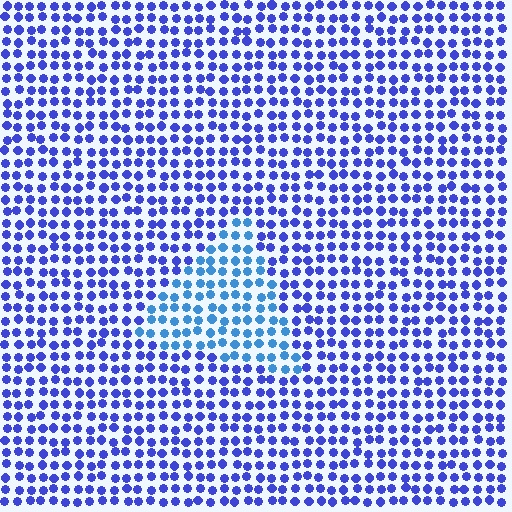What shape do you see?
I see a triangle.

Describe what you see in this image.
The image is filled with small blue elements in a uniform arrangement. A triangle-shaped region is visible where the elements are tinted to a slightly different hue, forming a subtle color boundary.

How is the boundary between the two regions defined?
The boundary is defined purely by a slight shift in hue (about 30 degrees). Spacing, size, and orientation are identical on both sides.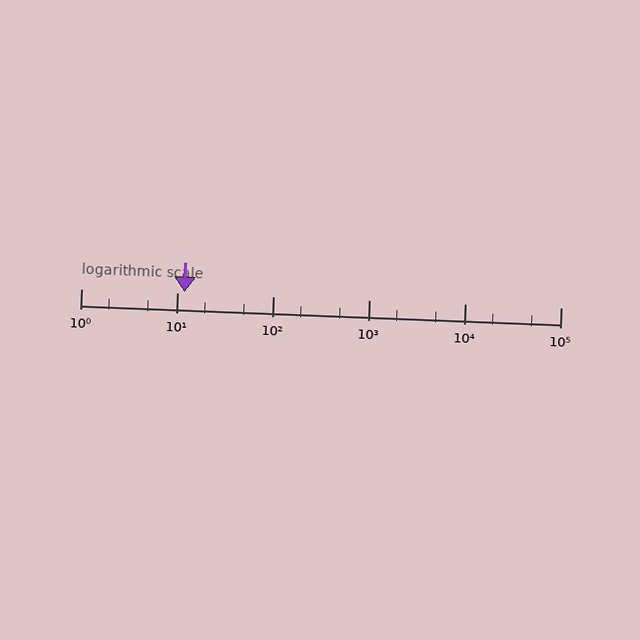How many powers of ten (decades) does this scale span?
The scale spans 5 decades, from 1 to 100000.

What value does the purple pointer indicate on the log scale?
The pointer indicates approximately 12.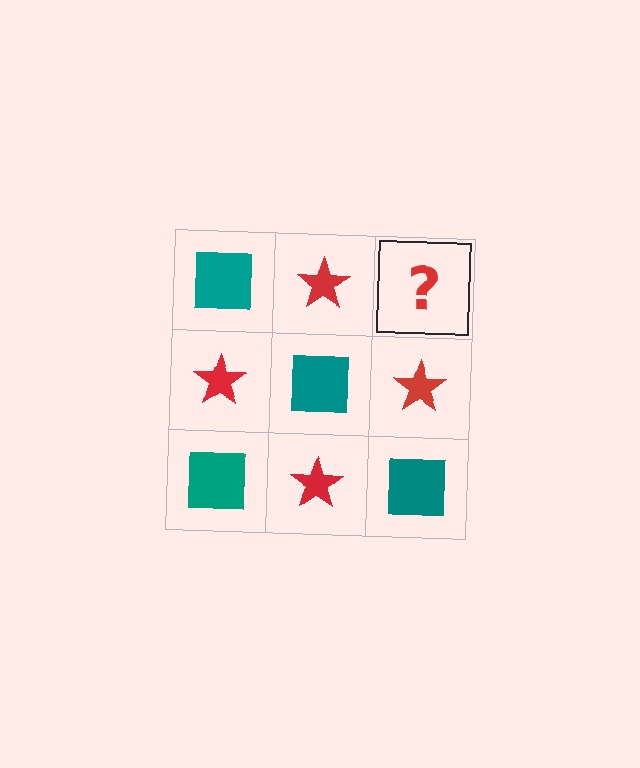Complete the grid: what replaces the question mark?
The question mark should be replaced with a teal square.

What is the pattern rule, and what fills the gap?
The rule is that it alternates teal square and red star in a checkerboard pattern. The gap should be filled with a teal square.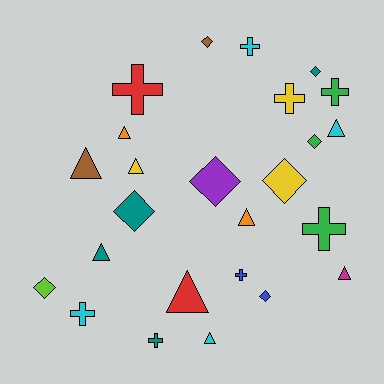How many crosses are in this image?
There are 8 crosses.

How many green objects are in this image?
There are 3 green objects.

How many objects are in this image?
There are 25 objects.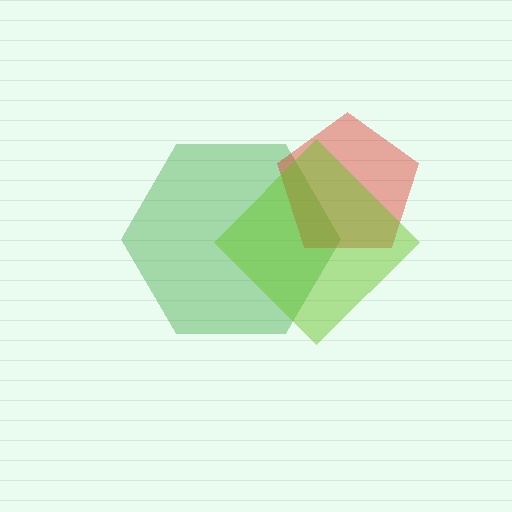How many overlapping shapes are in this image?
There are 3 overlapping shapes in the image.